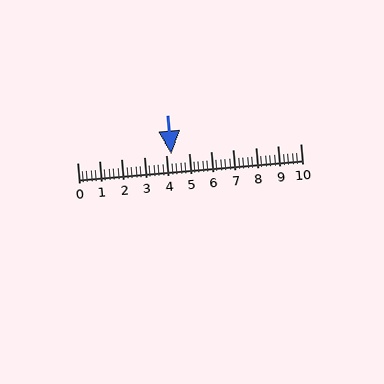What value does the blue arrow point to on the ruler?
The blue arrow points to approximately 4.2.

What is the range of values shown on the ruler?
The ruler shows values from 0 to 10.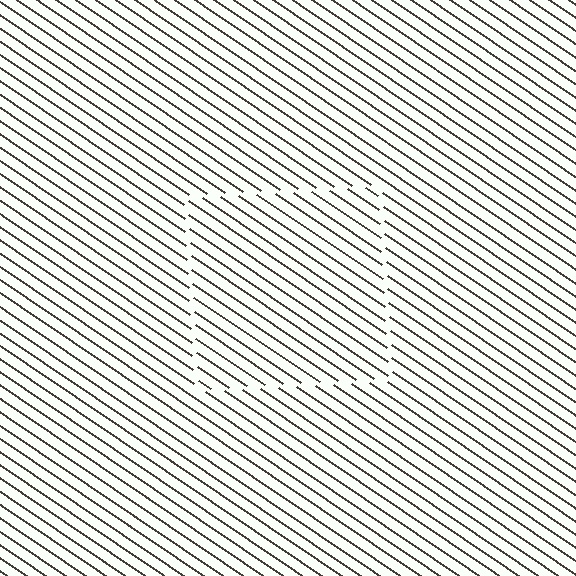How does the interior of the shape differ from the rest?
The interior of the shape contains the same grating, shifted by half a period — the contour is defined by the phase discontinuity where line-ends from the inner and outer gratings abut.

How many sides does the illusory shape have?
4 sides — the line-ends trace a square.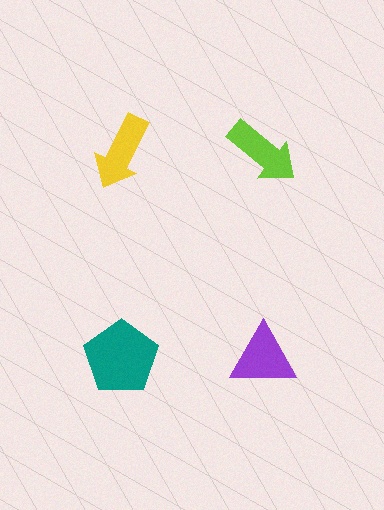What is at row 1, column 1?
A yellow arrow.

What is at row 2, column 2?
A purple triangle.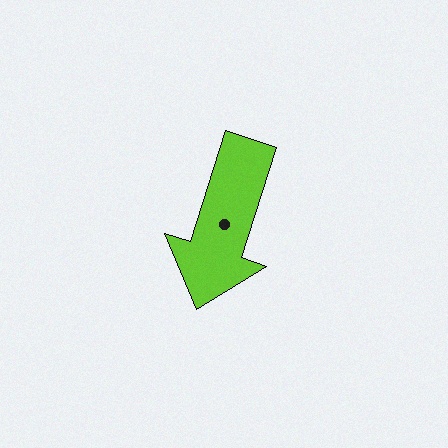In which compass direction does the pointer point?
South.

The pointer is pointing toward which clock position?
Roughly 7 o'clock.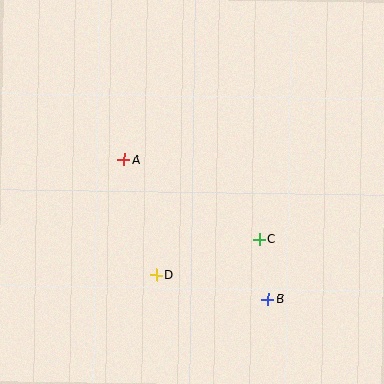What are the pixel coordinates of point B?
Point B is at (268, 299).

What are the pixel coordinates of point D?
Point D is at (156, 275).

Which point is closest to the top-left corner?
Point A is closest to the top-left corner.